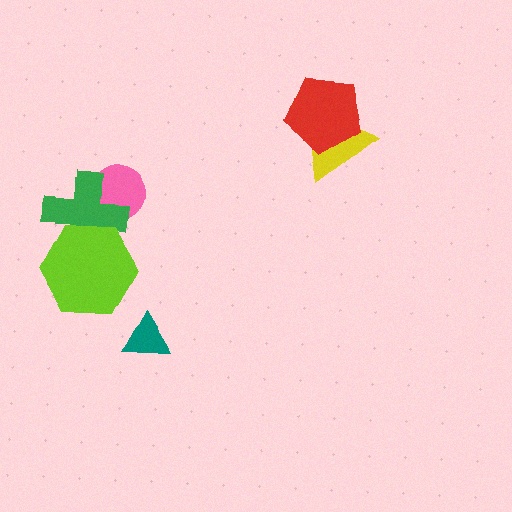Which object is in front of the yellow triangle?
The red pentagon is in front of the yellow triangle.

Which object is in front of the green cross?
The lime hexagon is in front of the green cross.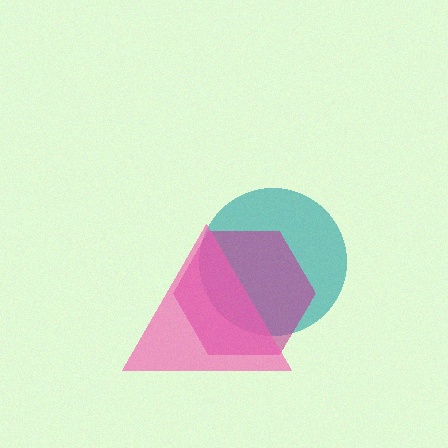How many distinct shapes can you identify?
There are 3 distinct shapes: a teal circle, a magenta hexagon, a pink triangle.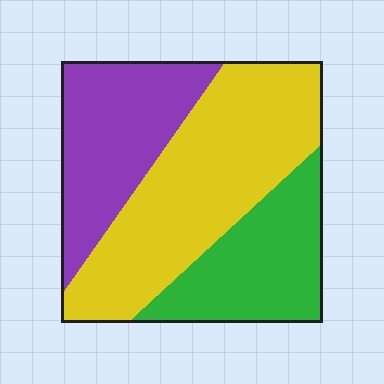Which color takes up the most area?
Yellow, at roughly 45%.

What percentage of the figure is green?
Green takes up about one quarter (1/4) of the figure.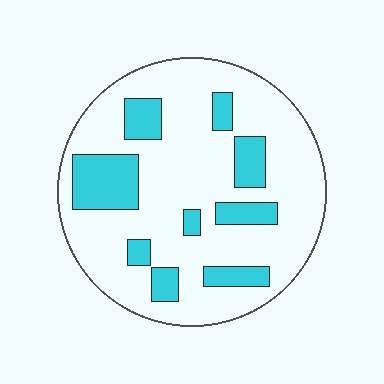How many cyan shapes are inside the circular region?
9.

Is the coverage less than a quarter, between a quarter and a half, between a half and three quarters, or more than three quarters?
Less than a quarter.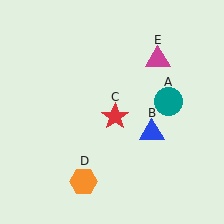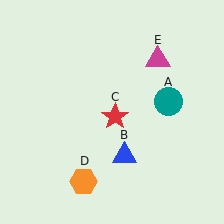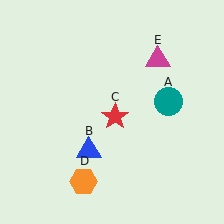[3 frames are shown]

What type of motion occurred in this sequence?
The blue triangle (object B) rotated clockwise around the center of the scene.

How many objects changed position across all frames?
1 object changed position: blue triangle (object B).